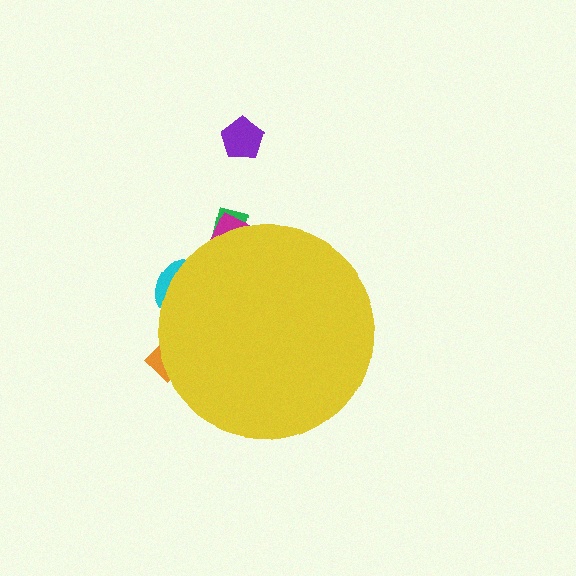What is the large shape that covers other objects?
A yellow circle.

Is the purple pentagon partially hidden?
No, the purple pentagon is fully visible.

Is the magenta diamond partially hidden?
Yes, the magenta diamond is partially hidden behind the yellow circle.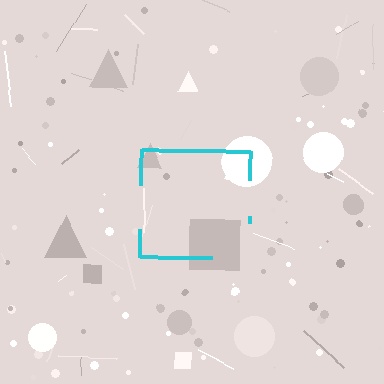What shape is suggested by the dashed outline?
The dashed outline suggests a square.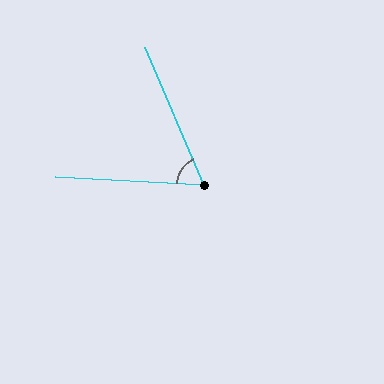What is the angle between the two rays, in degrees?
Approximately 64 degrees.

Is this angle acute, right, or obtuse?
It is acute.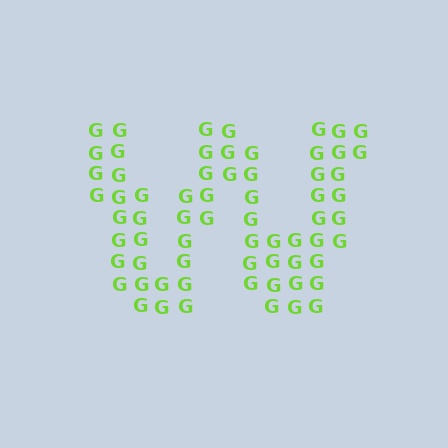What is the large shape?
The large shape is the letter W.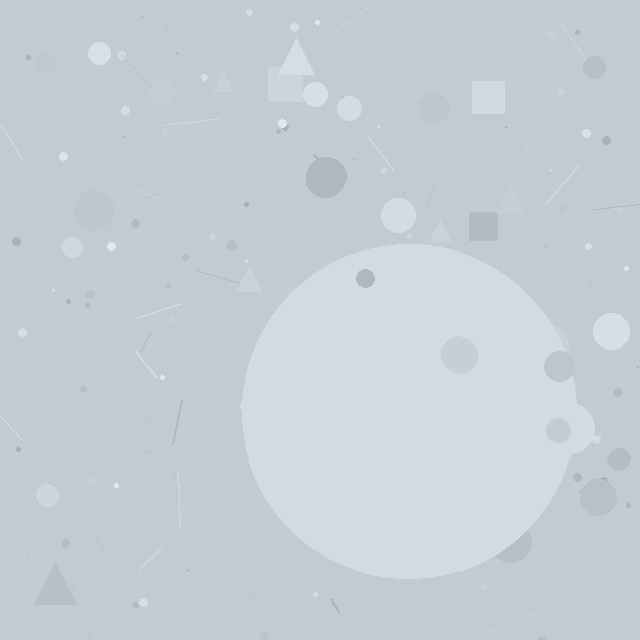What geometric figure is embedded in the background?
A circle is embedded in the background.